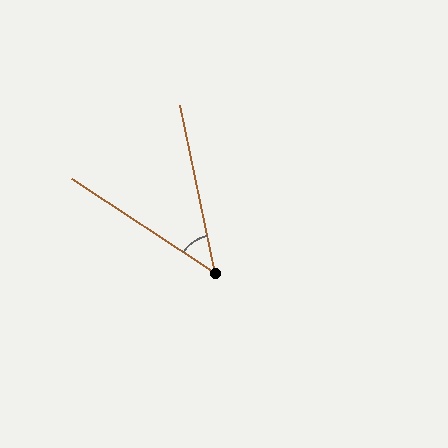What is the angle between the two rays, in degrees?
Approximately 45 degrees.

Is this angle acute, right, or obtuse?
It is acute.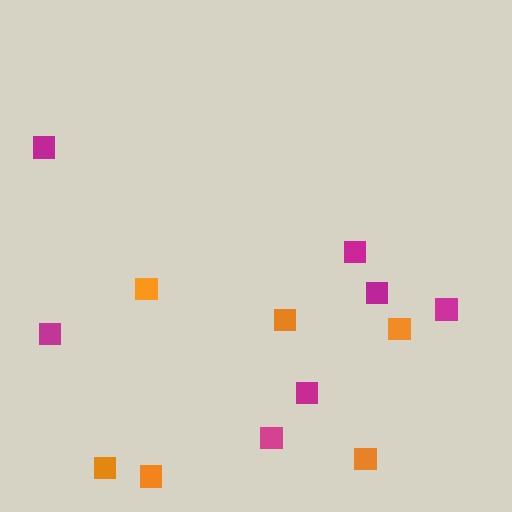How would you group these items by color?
There are 2 groups: one group of magenta squares (7) and one group of orange squares (6).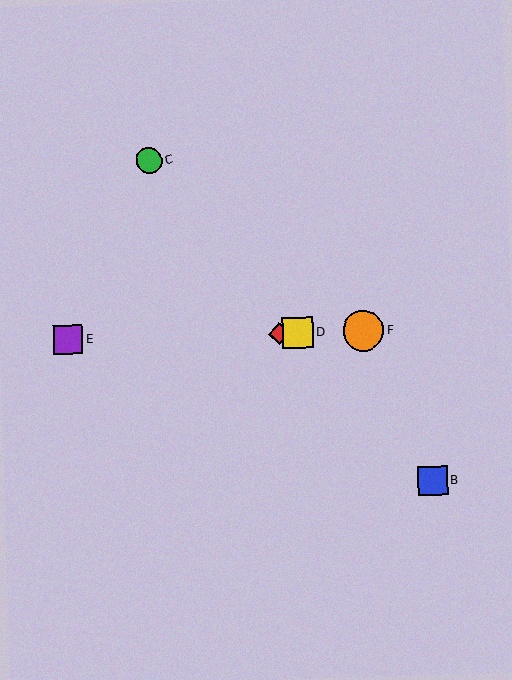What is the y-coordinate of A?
Object A is at y≈333.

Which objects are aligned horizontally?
Objects A, D, E, F are aligned horizontally.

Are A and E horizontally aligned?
Yes, both are at y≈333.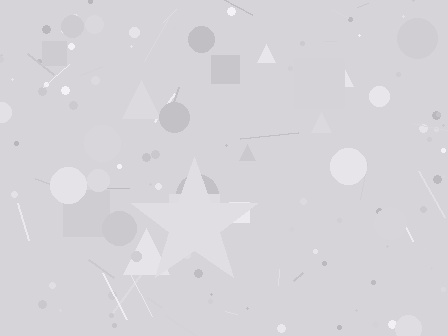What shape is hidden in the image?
A star is hidden in the image.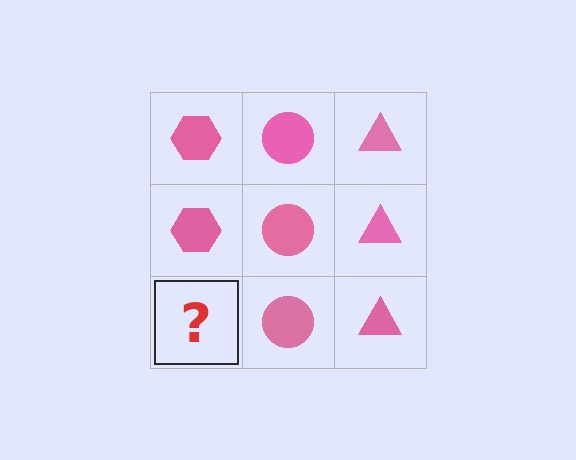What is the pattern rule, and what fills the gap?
The rule is that each column has a consistent shape. The gap should be filled with a pink hexagon.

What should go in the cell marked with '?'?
The missing cell should contain a pink hexagon.